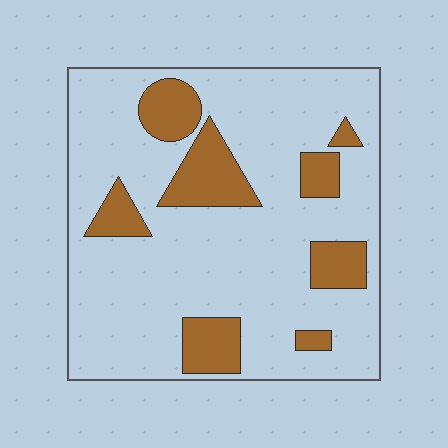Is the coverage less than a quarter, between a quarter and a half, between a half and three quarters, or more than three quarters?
Less than a quarter.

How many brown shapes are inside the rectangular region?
8.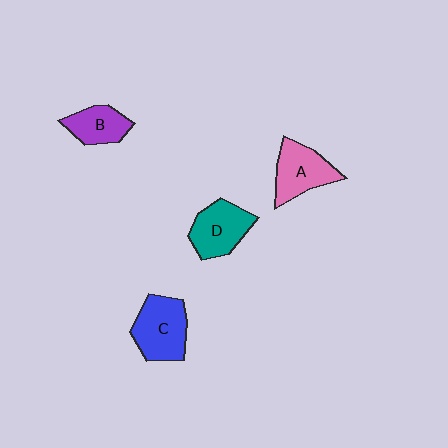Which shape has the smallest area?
Shape B (purple).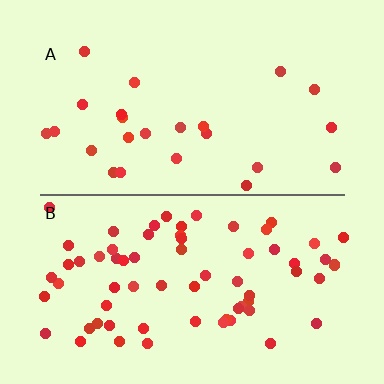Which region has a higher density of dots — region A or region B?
B (the bottom).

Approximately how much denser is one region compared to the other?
Approximately 2.8× — region B over region A.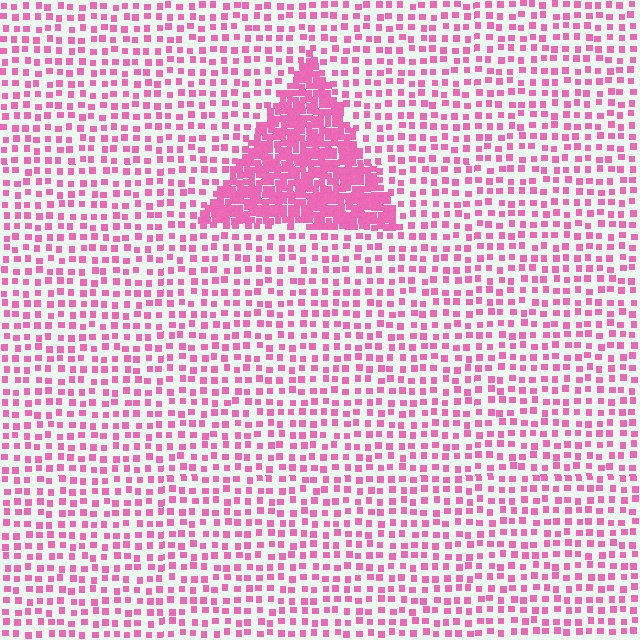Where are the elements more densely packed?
The elements are more densely packed inside the triangle boundary.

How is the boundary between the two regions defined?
The boundary is defined by a change in element density (approximately 3.0x ratio). All elements are the same color, size, and shape.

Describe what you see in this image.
The image contains small pink elements arranged at two different densities. A triangle-shaped region is visible where the elements are more densely packed than the surrounding area.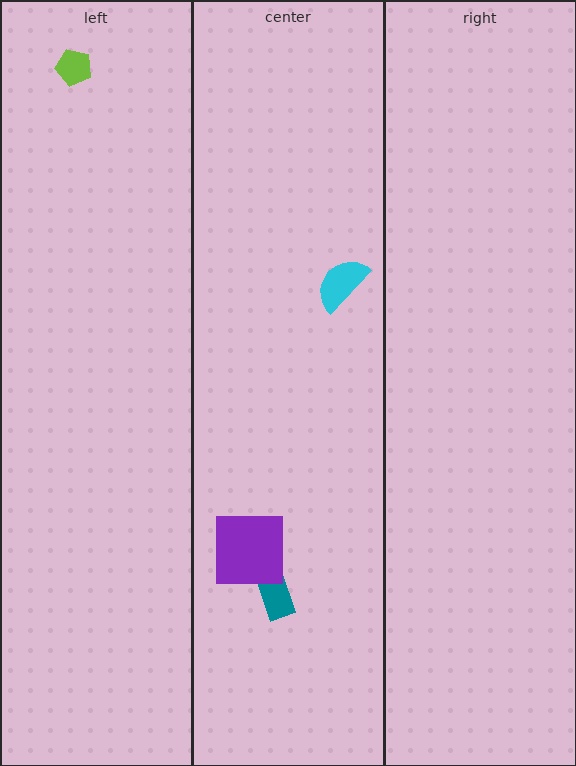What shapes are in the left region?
The lime pentagon.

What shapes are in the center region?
The cyan semicircle, the teal rectangle, the purple square.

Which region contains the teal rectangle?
The center region.